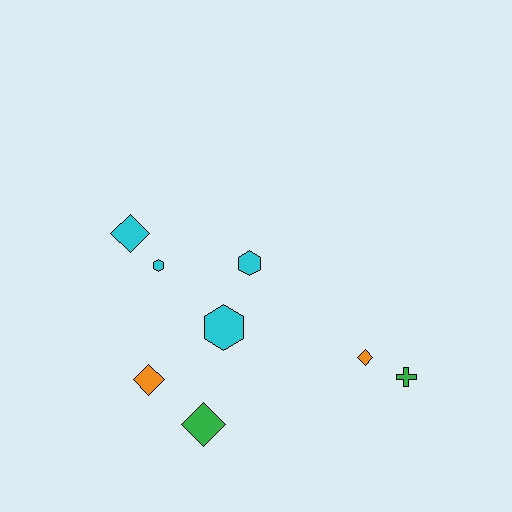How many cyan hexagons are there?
There are 3 cyan hexagons.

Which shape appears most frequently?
Diamond, with 4 objects.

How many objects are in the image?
There are 8 objects.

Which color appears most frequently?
Cyan, with 4 objects.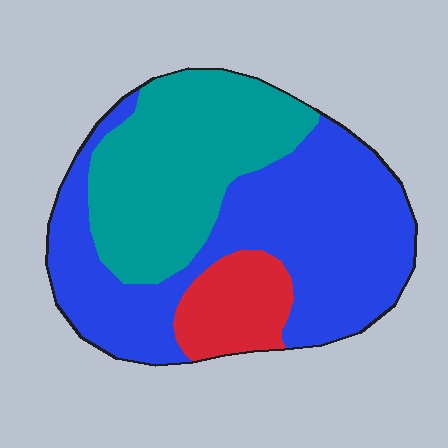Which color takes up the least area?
Red, at roughly 10%.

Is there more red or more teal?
Teal.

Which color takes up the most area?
Blue, at roughly 50%.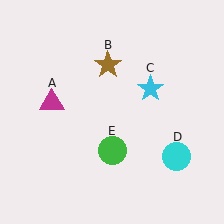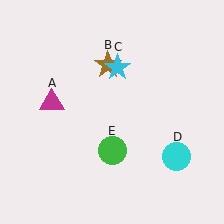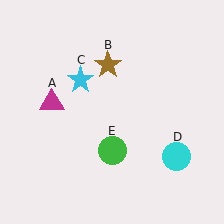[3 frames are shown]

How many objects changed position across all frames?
1 object changed position: cyan star (object C).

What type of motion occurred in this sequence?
The cyan star (object C) rotated counterclockwise around the center of the scene.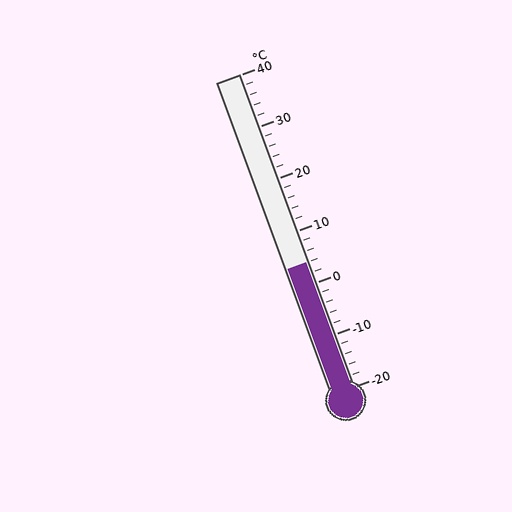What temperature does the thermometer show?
The thermometer shows approximately 4°C.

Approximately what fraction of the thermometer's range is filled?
The thermometer is filled to approximately 40% of its range.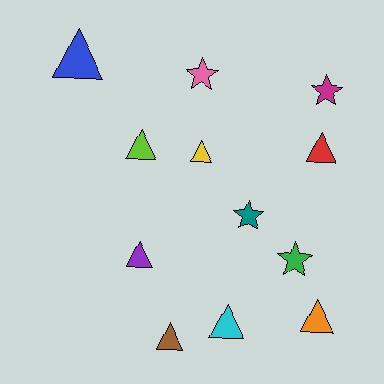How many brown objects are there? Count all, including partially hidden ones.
There is 1 brown object.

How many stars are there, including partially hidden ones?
There are 4 stars.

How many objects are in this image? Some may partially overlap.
There are 12 objects.